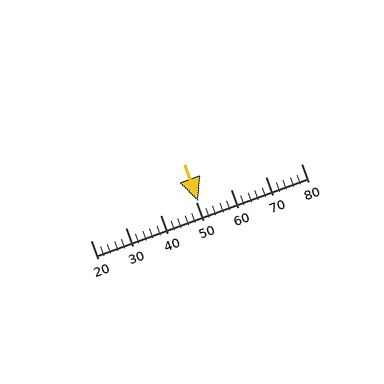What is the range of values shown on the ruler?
The ruler shows values from 20 to 80.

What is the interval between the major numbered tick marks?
The major tick marks are spaced 10 units apart.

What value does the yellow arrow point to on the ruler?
The yellow arrow points to approximately 51.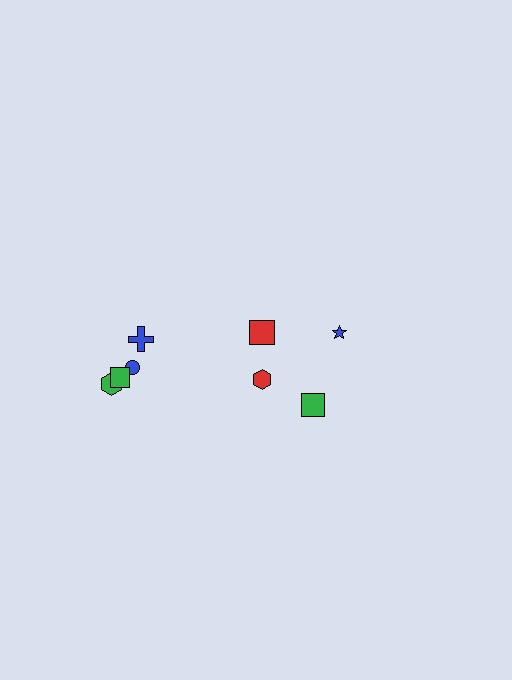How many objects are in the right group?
There are 3 objects.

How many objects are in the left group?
There are 5 objects.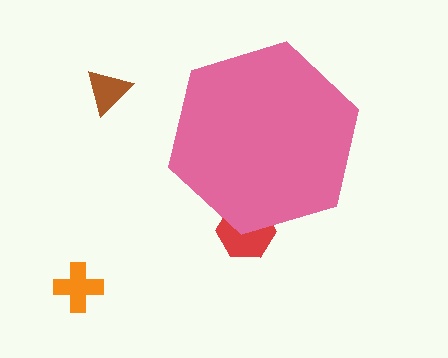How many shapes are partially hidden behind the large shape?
1 shape is partially hidden.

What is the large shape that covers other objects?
A pink hexagon.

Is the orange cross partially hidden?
No, the orange cross is fully visible.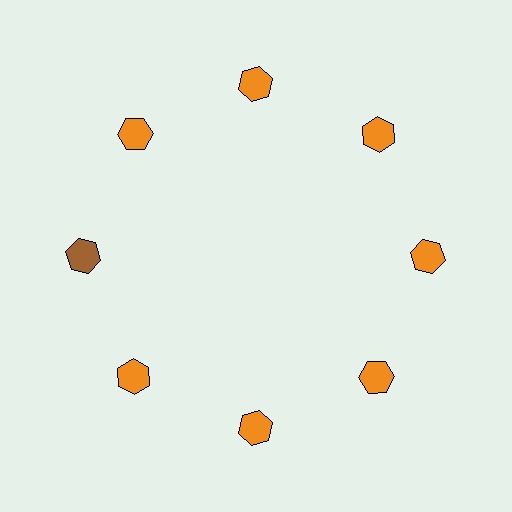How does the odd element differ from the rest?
It has a different color: brown instead of orange.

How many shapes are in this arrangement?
There are 8 shapes arranged in a ring pattern.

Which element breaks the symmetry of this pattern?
The brown hexagon at roughly the 9 o'clock position breaks the symmetry. All other shapes are orange hexagons.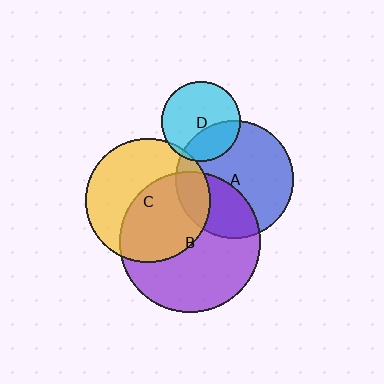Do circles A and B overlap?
Yes.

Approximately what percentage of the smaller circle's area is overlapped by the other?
Approximately 35%.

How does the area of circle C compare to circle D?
Approximately 2.5 times.